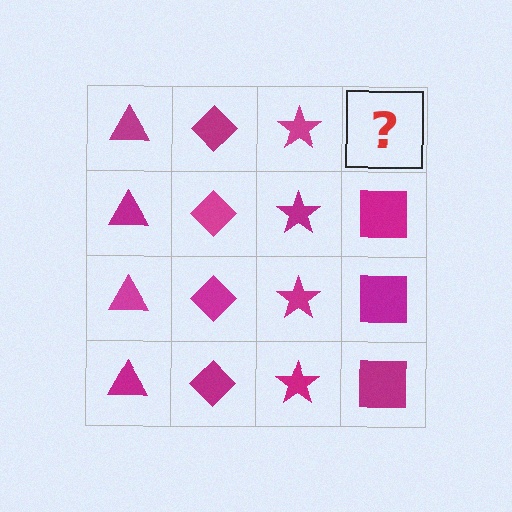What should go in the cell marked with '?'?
The missing cell should contain a magenta square.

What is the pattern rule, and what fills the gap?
The rule is that each column has a consistent shape. The gap should be filled with a magenta square.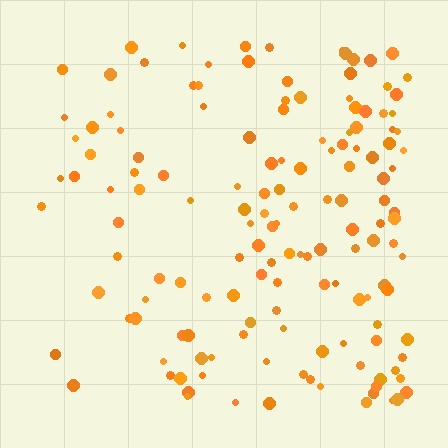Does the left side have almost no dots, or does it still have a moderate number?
Still a moderate number, just noticeably fewer than the right.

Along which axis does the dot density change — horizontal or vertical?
Horizontal.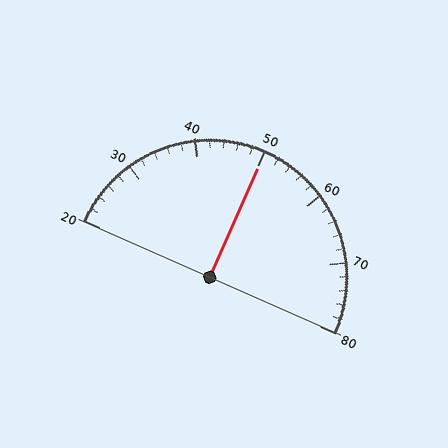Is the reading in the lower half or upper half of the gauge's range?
The reading is in the upper half of the range (20 to 80).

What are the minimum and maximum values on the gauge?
The gauge ranges from 20 to 80.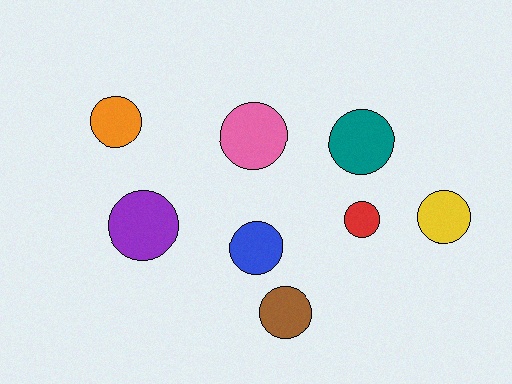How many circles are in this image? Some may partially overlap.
There are 8 circles.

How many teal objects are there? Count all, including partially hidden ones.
There is 1 teal object.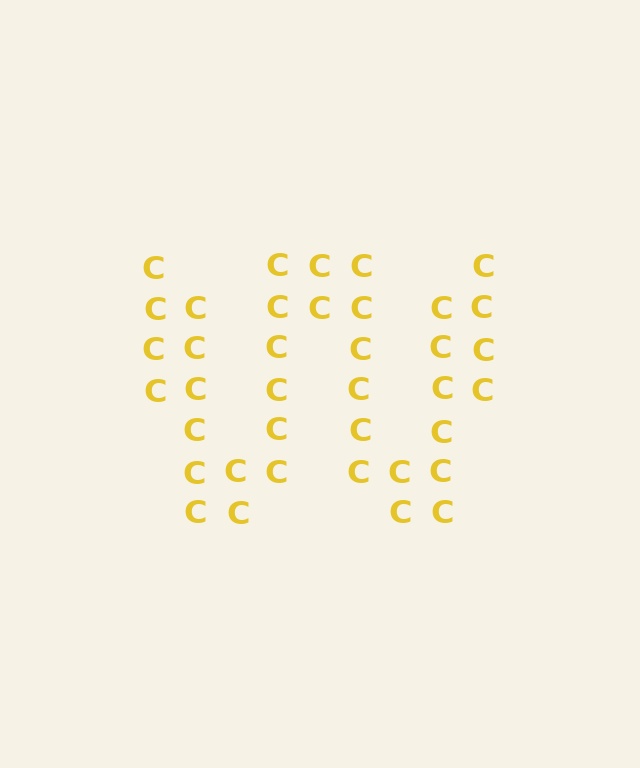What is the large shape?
The large shape is the letter W.